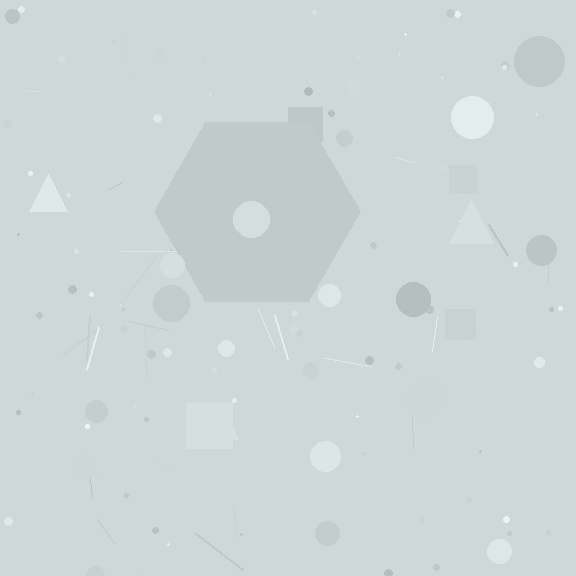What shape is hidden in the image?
A hexagon is hidden in the image.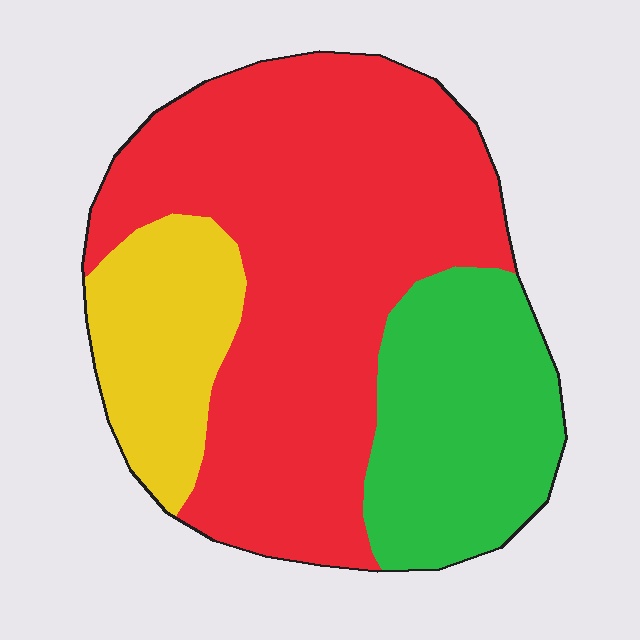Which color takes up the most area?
Red, at roughly 60%.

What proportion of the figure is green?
Green takes up between a sixth and a third of the figure.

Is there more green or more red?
Red.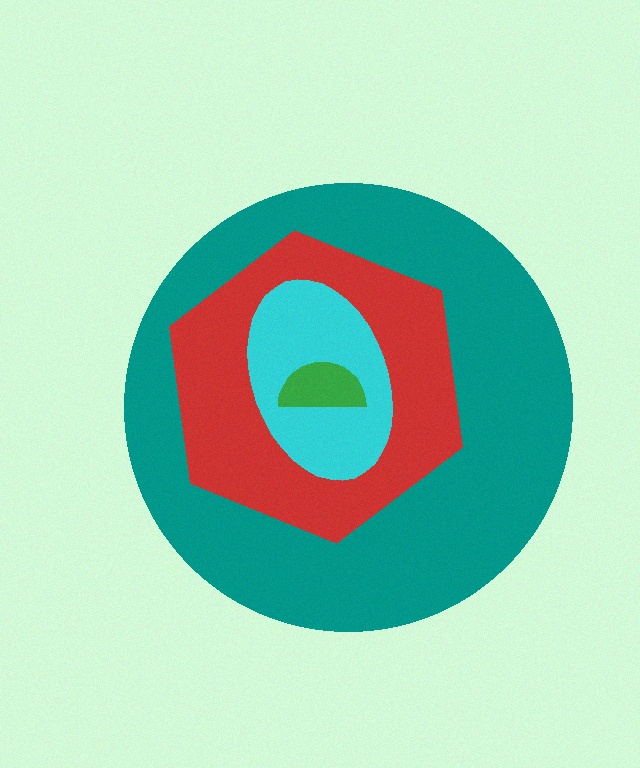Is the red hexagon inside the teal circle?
Yes.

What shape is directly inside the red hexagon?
The cyan ellipse.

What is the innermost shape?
The green semicircle.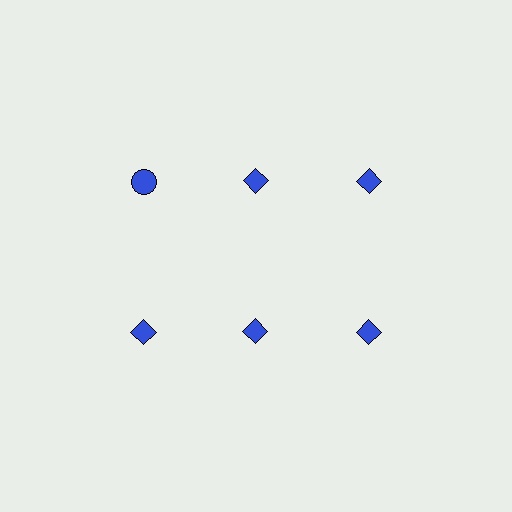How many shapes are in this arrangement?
There are 6 shapes arranged in a grid pattern.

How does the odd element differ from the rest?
It has a different shape: circle instead of diamond.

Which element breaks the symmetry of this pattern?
The blue circle in the top row, leftmost column breaks the symmetry. All other shapes are blue diamonds.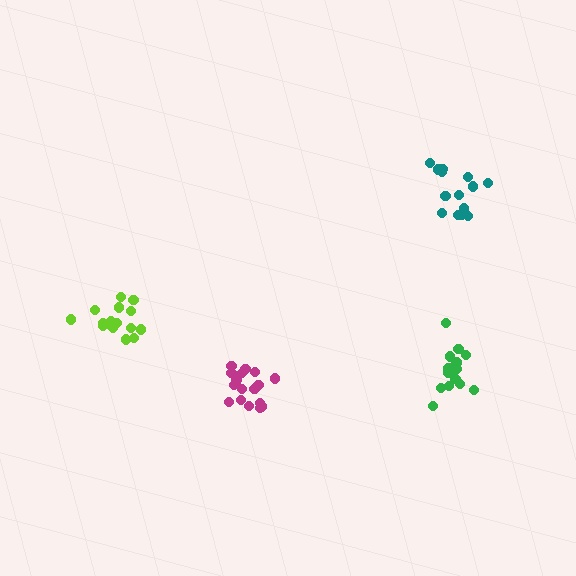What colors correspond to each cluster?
The clusters are colored: teal, magenta, green, lime.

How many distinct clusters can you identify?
There are 4 distinct clusters.